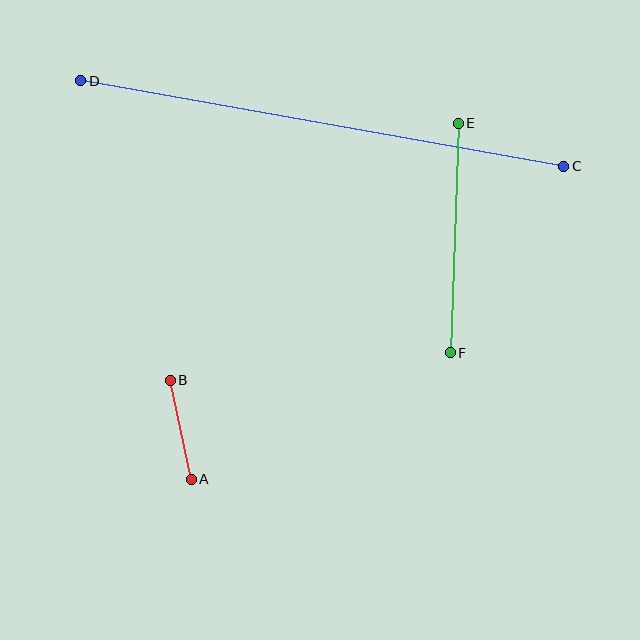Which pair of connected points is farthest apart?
Points C and D are farthest apart.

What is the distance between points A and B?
The distance is approximately 101 pixels.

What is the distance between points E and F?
The distance is approximately 230 pixels.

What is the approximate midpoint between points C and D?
The midpoint is at approximately (322, 124) pixels.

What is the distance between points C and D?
The distance is approximately 491 pixels.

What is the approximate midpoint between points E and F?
The midpoint is at approximately (454, 238) pixels.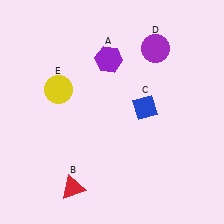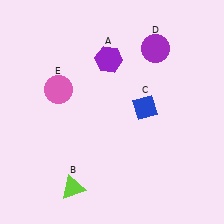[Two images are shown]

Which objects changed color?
B changed from red to lime. E changed from yellow to pink.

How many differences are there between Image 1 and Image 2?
There are 2 differences between the two images.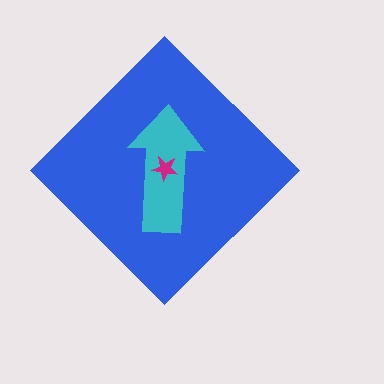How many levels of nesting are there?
3.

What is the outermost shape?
The blue diamond.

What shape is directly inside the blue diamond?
The cyan arrow.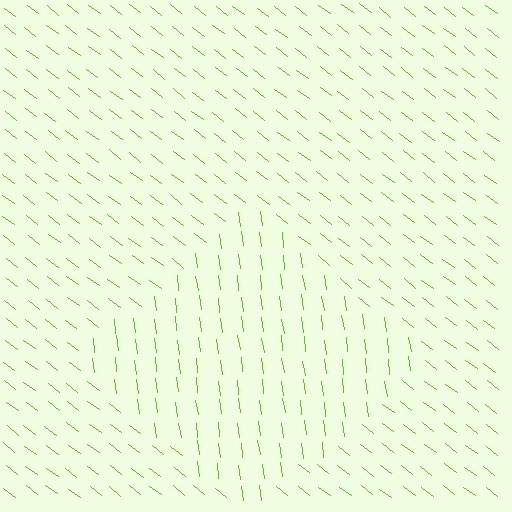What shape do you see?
I see a diamond.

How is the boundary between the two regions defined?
The boundary is defined purely by a change in line orientation (approximately 45 degrees difference). All lines are the same color and thickness.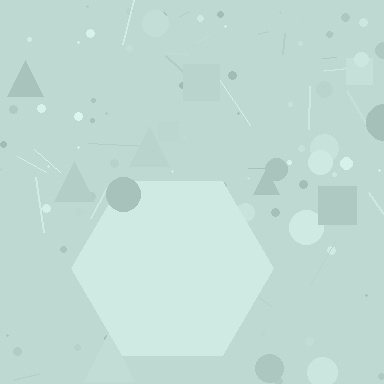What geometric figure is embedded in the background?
A hexagon is embedded in the background.